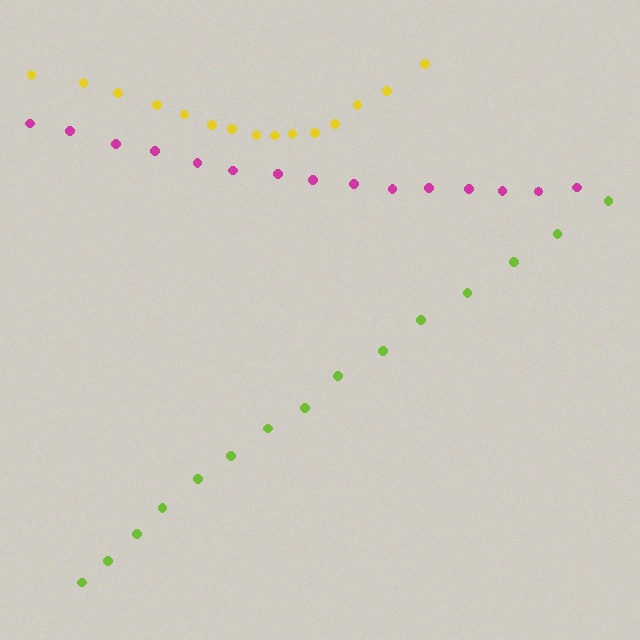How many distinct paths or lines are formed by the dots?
There are 3 distinct paths.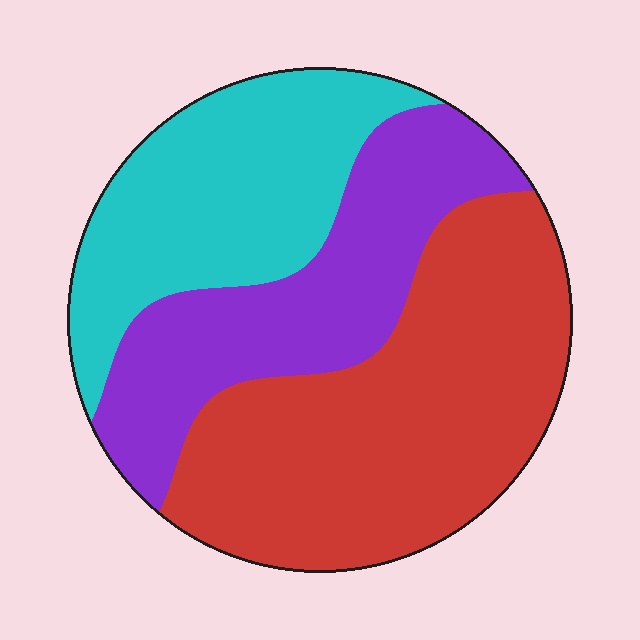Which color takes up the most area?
Red, at roughly 45%.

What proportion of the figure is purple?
Purple takes up about one quarter (1/4) of the figure.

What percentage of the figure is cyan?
Cyan covers 28% of the figure.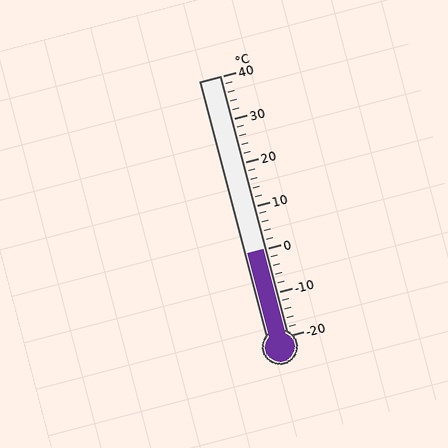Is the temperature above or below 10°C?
The temperature is below 10°C.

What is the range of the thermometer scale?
The thermometer scale ranges from -20°C to 40°C.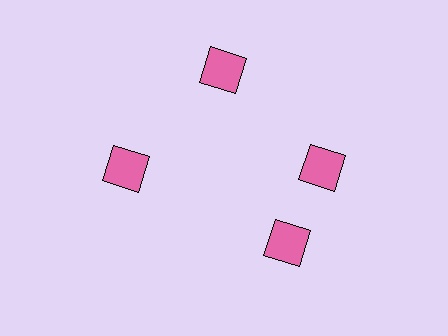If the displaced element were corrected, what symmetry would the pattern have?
It would have 4-fold rotational symmetry — the pattern would map onto itself every 90 degrees.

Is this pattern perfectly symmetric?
No. The 4 pink squares are arranged in a ring, but one element near the 6 o'clock position is rotated out of alignment along the ring, breaking the 4-fold rotational symmetry.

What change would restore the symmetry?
The symmetry would be restored by rotating it back into even spacing with its neighbors so that all 4 squares sit at equal angles and equal distance from the center.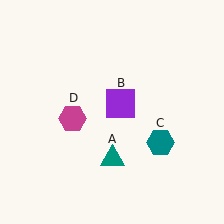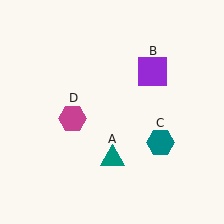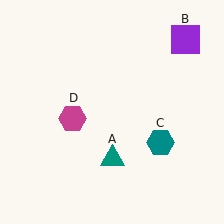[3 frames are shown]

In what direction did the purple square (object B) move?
The purple square (object B) moved up and to the right.